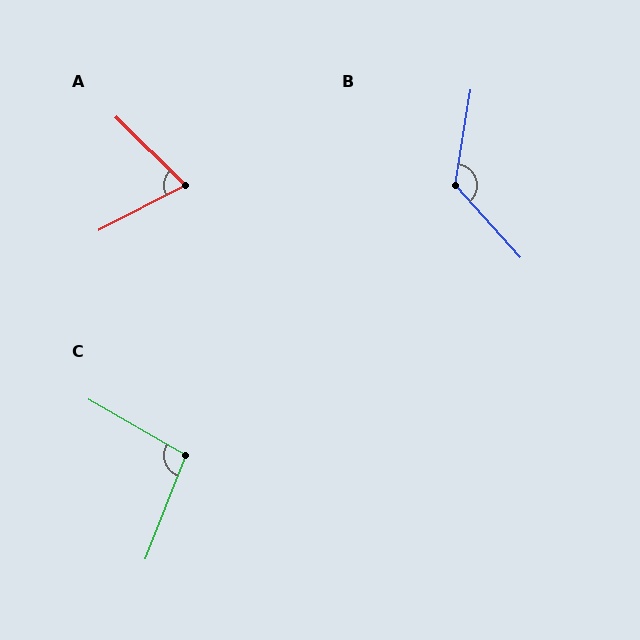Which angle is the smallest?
A, at approximately 71 degrees.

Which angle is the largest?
B, at approximately 129 degrees.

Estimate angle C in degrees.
Approximately 99 degrees.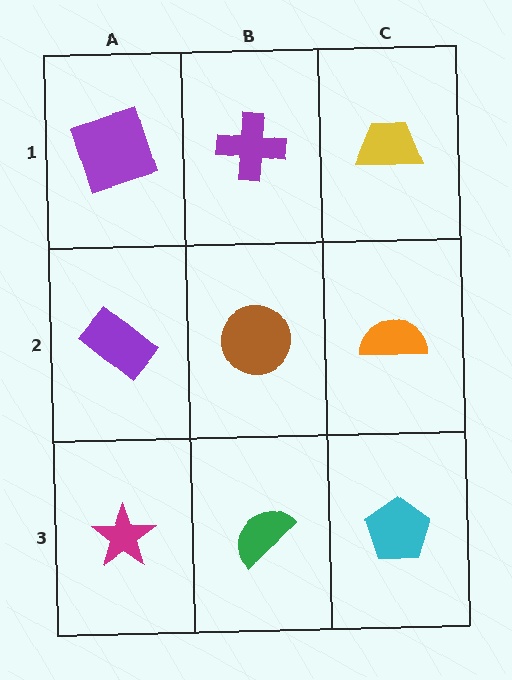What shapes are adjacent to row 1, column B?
A brown circle (row 2, column B), a purple square (row 1, column A), a yellow trapezoid (row 1, column C).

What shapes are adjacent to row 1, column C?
An orange semicircle (row 2, column C), a purple cross (row 1, column B).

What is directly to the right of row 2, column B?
An orange semicircle.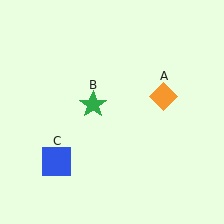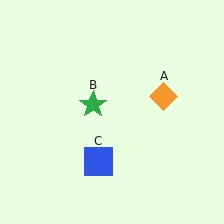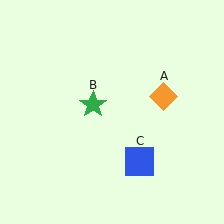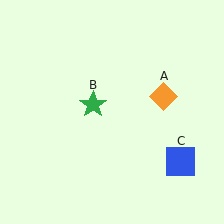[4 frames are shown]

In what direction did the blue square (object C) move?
The blue square (object C) moved right.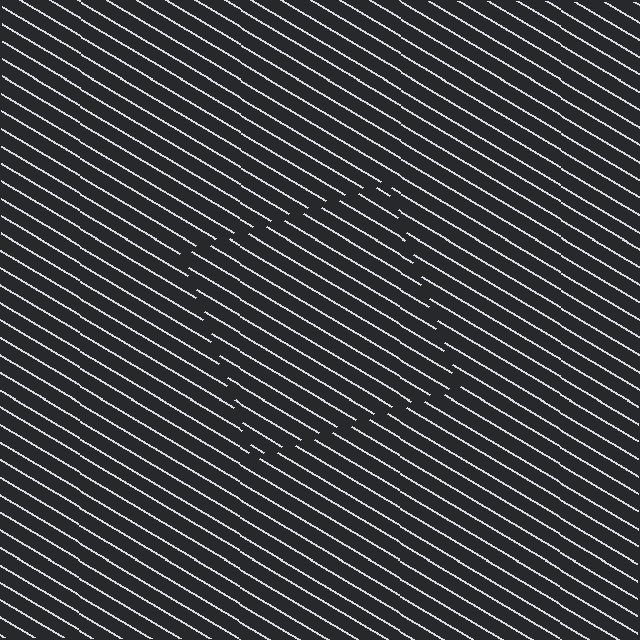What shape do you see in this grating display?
An illusory square. The interior of the shape contains the same grating, shifted by half a period — the contour is defined by the phase discontinuity where line-ends from the inner and outer gratings abut.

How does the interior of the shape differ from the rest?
The interior of the shape contains the same grating, shifted by half a period — the contour is defined by the phase discontinuity where line-ends from the inner and outer gratings abut.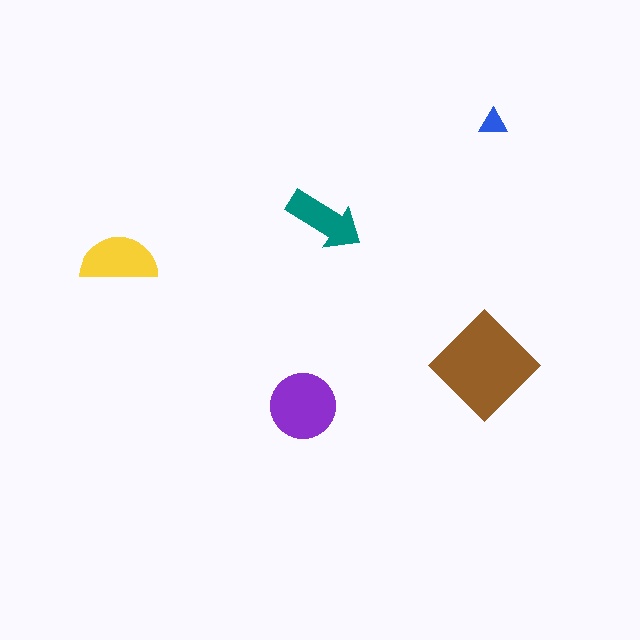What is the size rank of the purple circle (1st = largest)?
2nd.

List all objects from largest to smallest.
The brown diamond, the purple circle, the yellow semicircle, the teal arrow, the blue triangle.